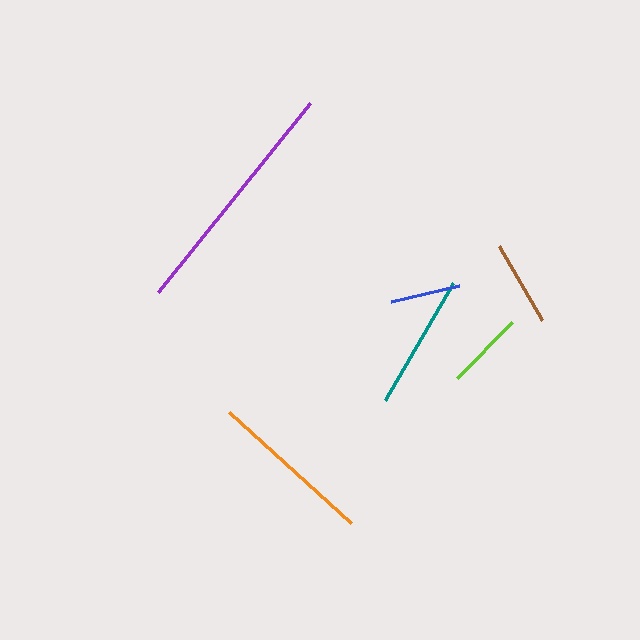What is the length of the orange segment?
The orange segment is approximately 165 pixels long.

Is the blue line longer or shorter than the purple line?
The purple line is longer than the blue line.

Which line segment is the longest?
The purple line is the longest at approximately 243 pixels.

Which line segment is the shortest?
The blue line is the shortest at approximately 70 pixels.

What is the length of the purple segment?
The purple segment is approximately 243 pixels long.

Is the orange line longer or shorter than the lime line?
The orange line is longer than the lime line.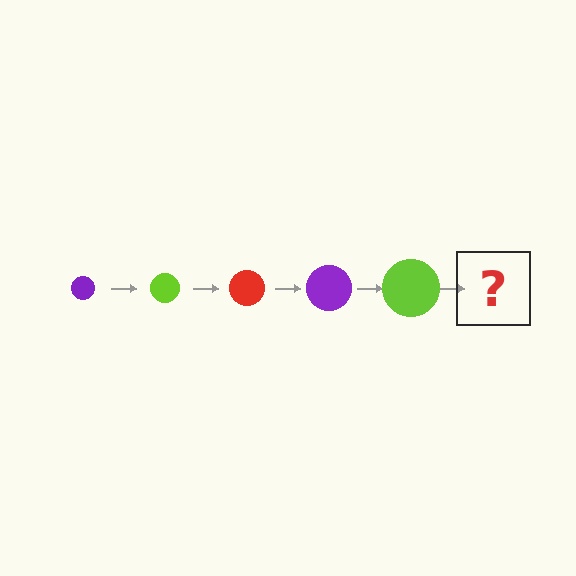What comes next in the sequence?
The next element should be a red circle, larger than the previous one.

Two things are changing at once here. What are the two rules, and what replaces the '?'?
The two rules are that the circle grows larger each step and the color cycles through purple, lime, and red. The '?' should be a red circle, larger than the previous one.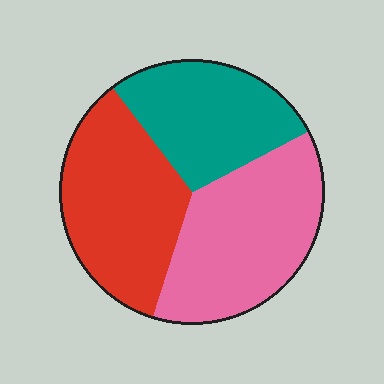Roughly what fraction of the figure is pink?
Pink takes up about three eighths (3/8) of the figure.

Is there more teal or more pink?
Pink.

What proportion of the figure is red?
Red covers 35% of the figure.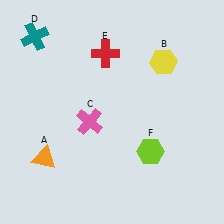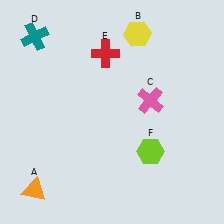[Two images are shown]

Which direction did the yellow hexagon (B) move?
The yellow hexagon (B) moved up.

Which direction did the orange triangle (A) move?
The orange triangle (A) moved down.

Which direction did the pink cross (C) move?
The pink cross (C) moved right.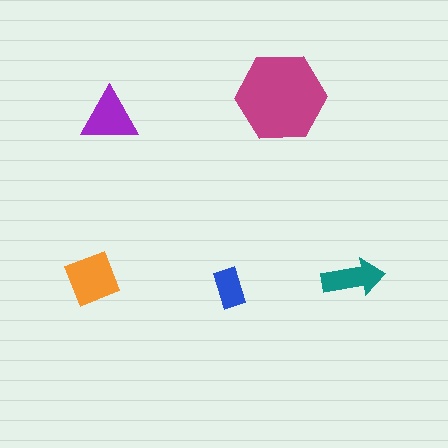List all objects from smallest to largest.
The blue rectangle, the teal arrow, the purple triangle, the orange diamond, the magenta hexagon.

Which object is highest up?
The magenta hexagon is topmost.